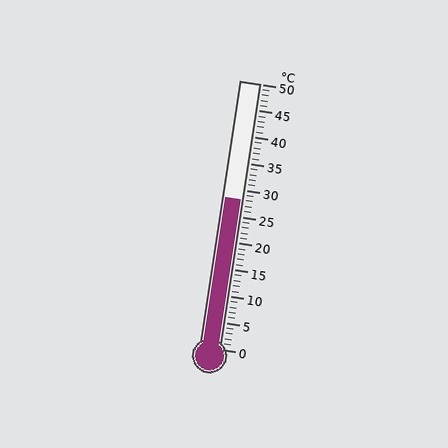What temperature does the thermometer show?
The thermometer shows approximately 28°C.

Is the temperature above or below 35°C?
The temperature is below 35°C.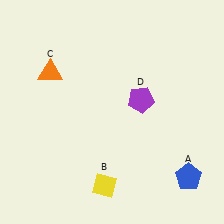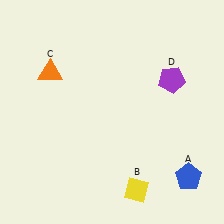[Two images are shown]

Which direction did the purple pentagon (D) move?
The purple pentagon (D) moved right.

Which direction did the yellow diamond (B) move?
The yellow diamond (B) moved right.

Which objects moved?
The objects that moved are: the yellow diamond (B), the purple pentagon (D).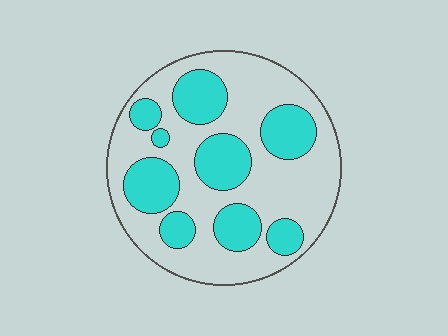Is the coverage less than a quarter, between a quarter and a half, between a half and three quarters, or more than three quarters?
Between a quarter and a half.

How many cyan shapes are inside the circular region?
9.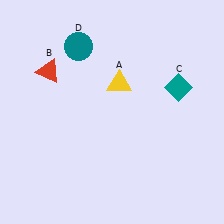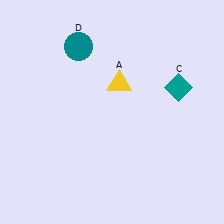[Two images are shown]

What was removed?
The red triangle (B) was removed in Image 2.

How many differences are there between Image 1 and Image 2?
There is 1 difference between the two images.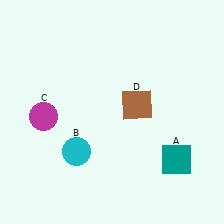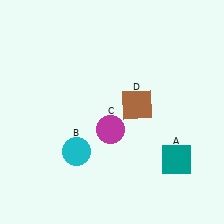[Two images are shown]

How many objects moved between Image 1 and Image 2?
1 object moved between the two images.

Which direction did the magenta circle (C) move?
The magenta circle (C) moved right.